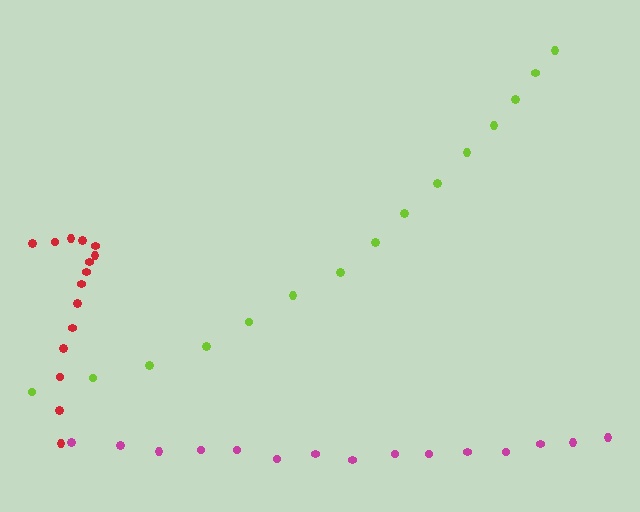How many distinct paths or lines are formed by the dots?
There are 3 distinct paths.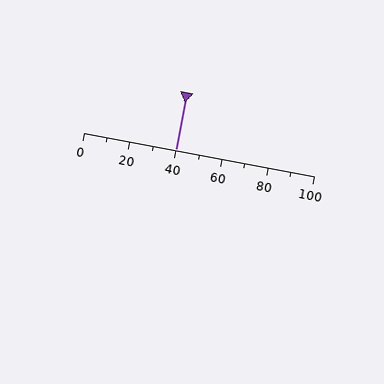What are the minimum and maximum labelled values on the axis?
The axis runs from 0 to 100.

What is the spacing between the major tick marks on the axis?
The major ticks are spaced 20 apart.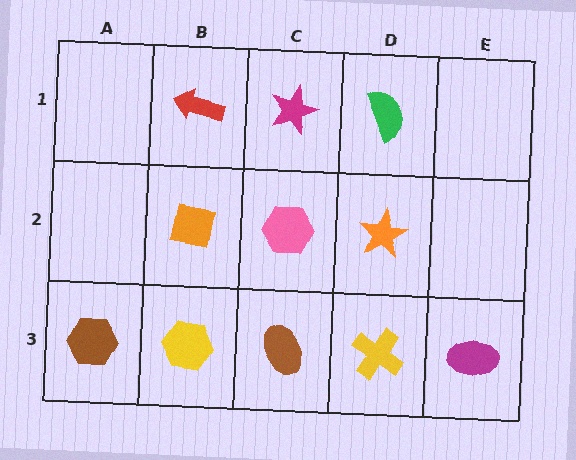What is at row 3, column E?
A magenta ellipse.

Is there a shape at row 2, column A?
No, that cell is empty.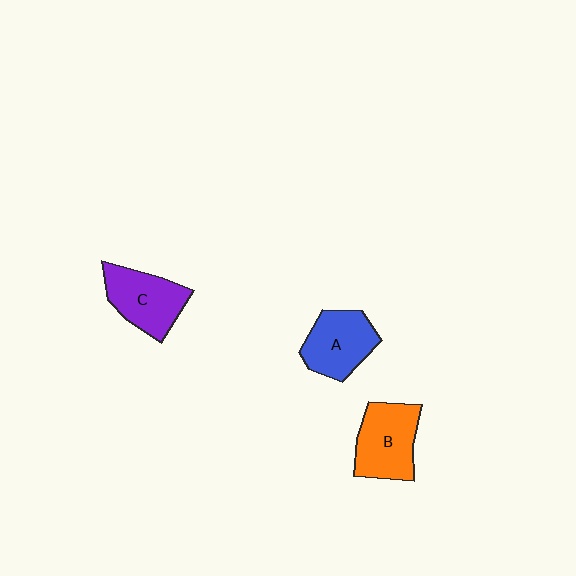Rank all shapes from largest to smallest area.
From largest to smallest: B (orange), C (purple), A (blue).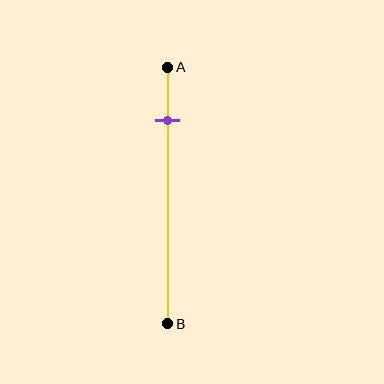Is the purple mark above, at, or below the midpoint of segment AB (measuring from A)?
The purple mark is above the midpoint of segment AB.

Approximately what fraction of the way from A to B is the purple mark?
The purple mark is approximately 20% of the way from A to B.